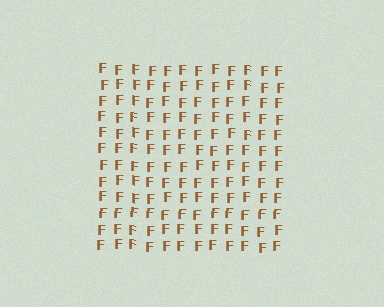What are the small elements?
The small elements are letter F's.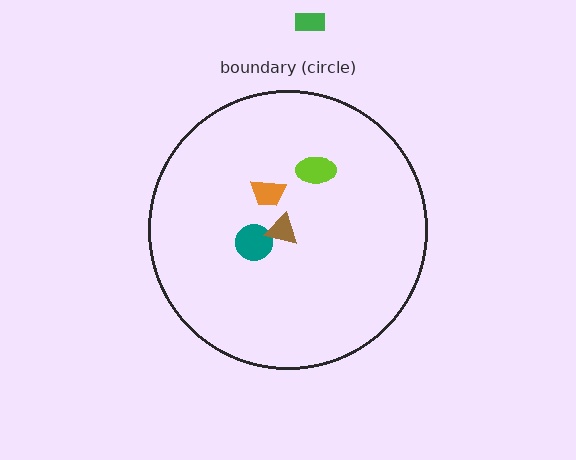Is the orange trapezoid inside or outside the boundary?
Inside.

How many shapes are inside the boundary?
4 inside, 1 outside.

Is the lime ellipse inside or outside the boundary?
Inside.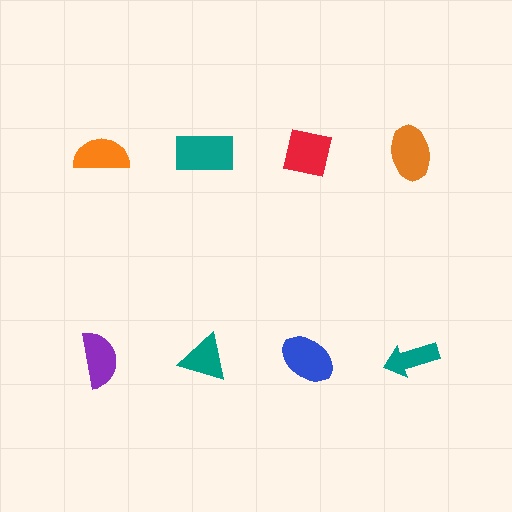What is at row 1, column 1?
An orange semicircle.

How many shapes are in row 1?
4 shapes.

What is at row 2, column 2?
A teal triangle.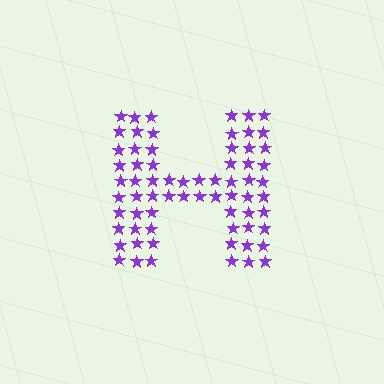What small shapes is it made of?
It is made of small stars.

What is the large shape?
The large shape is the letter H.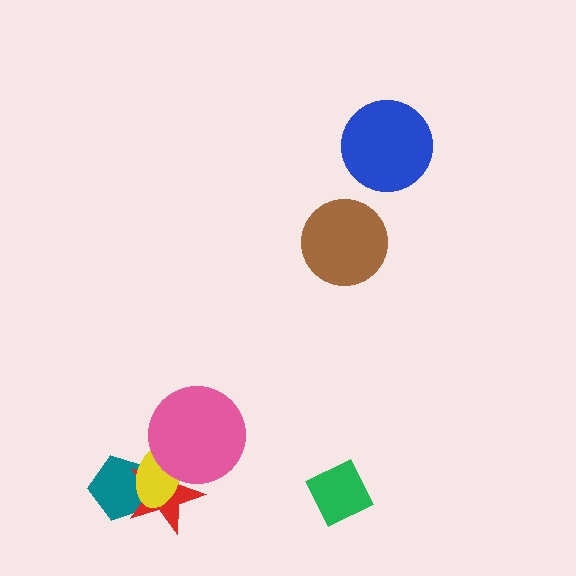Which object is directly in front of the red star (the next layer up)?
The yellow ellipse is directly in front of the red star.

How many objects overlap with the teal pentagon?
2 objects overlap with the teal pentagon.